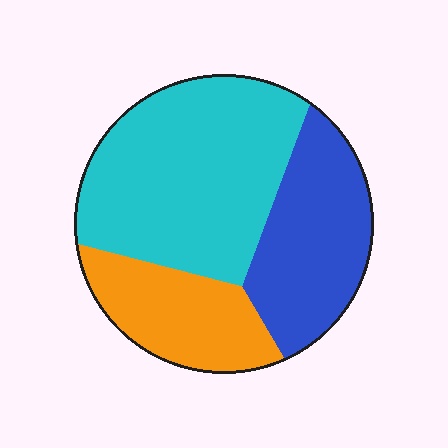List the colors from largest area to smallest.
From largest to smallest: cyan, blue, orange.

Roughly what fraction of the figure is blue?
Blue covers 29% of the figure.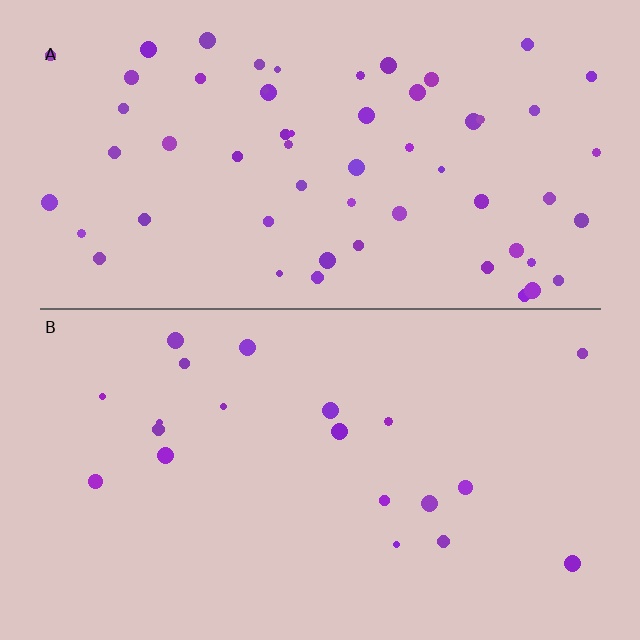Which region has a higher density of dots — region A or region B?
A (the top).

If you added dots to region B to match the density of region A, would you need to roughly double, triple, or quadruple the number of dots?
Approximately triple.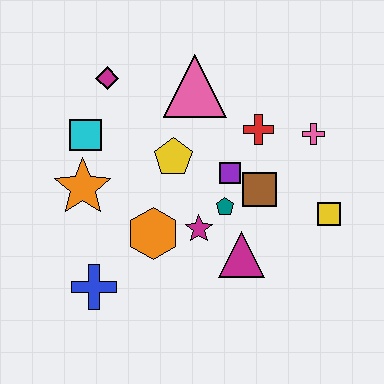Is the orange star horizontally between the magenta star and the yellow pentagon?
No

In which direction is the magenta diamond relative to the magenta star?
The magenta diamond is above the magenta star.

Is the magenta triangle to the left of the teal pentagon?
No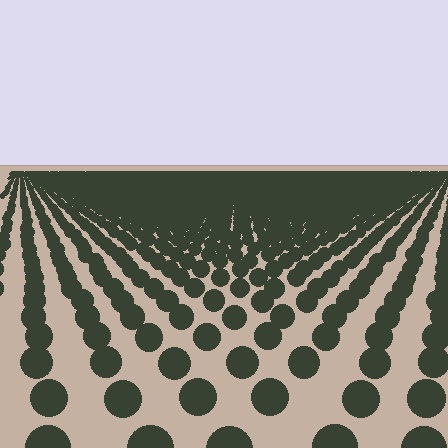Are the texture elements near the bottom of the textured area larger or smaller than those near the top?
Larger. Near the bottom, elements are closer to the viewer and appear at a bigger on-screen size.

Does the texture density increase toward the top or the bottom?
Density increases toward the top.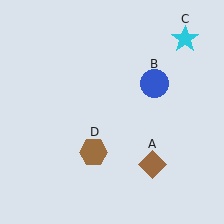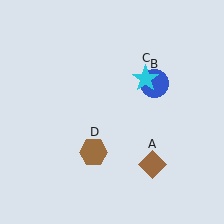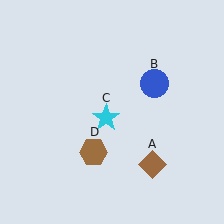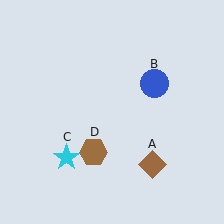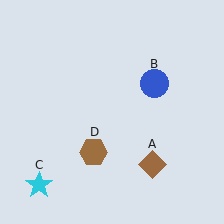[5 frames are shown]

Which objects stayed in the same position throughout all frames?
Brown diamond (object A) and blue circle (object B) and brown hexagon (object D) remained stationary.